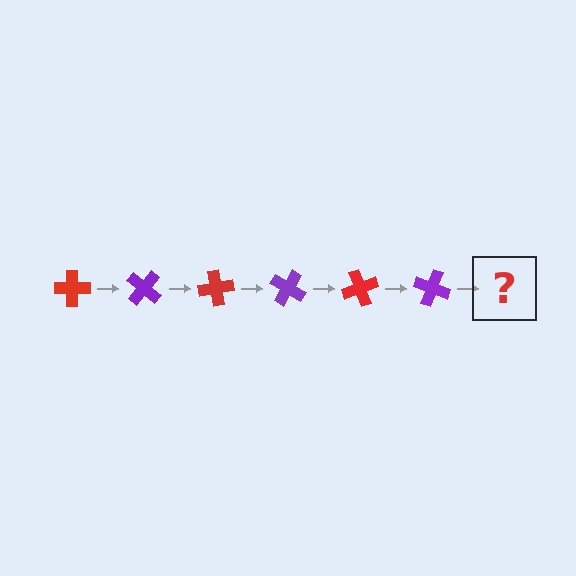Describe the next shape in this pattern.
It should be a red cross, rotated 240 degrees from the start.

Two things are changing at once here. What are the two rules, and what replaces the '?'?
The two rules are that it rotates 40 degrees each step and the color cycles through red and purple. The '?' should be a red cross, rotated 240 degrees from the start.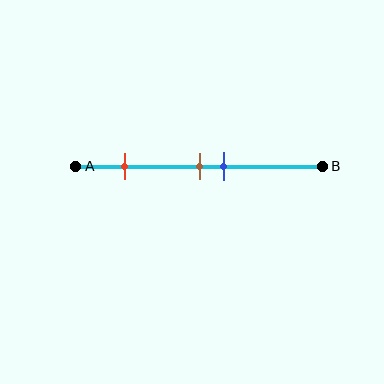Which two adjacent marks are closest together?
The brown and blue marks are the closest adjacent pair.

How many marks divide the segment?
There are 3 marks dividing the segment.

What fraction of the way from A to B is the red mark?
The red mark is approximately 20% (0.2) of the way from A to B.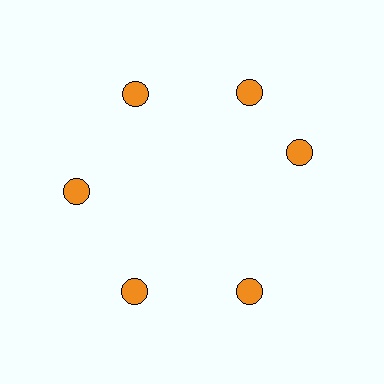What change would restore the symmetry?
The symmetry would be restored by rotating it back into even spacing with its neighbors so that all 6 circles sit at equal angles and equal distance from the center.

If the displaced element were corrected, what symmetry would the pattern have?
It would have 6-fold rotational symmetry — the pattern would map onto itself every 60 degrees.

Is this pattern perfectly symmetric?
No. The 6 orange circles are arranged in a ring, but one element near the 3 o'clock position is rotated out of alignment along the ring, breaking the 6-fold rotational symmetry.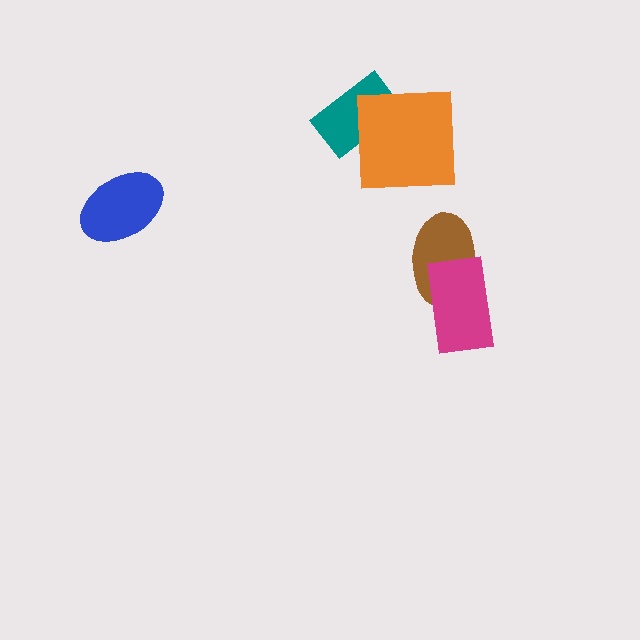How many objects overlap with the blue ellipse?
0 objects overlap with the blue ellipse.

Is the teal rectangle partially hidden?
Yes, it is partially covered by another shape.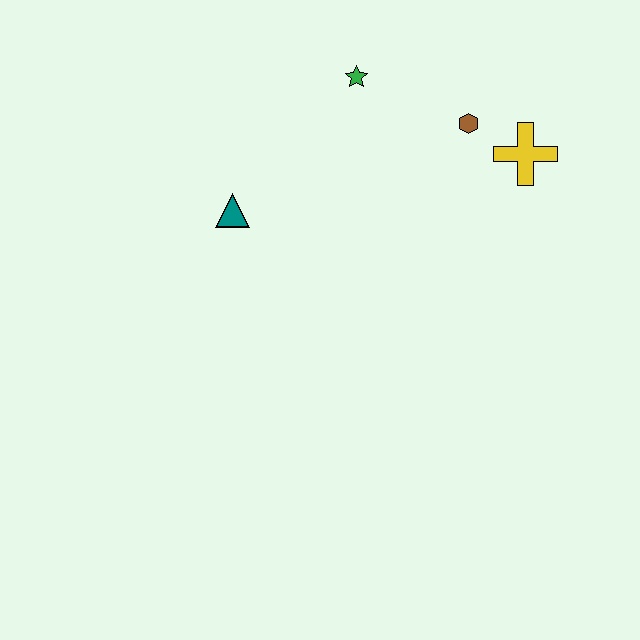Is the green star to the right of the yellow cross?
No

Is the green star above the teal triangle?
Yes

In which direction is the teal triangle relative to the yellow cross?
The teal triangle is to the left of the yellow cross.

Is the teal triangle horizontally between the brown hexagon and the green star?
No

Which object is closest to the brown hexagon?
The yellow cross is closest to the brown hexagon.